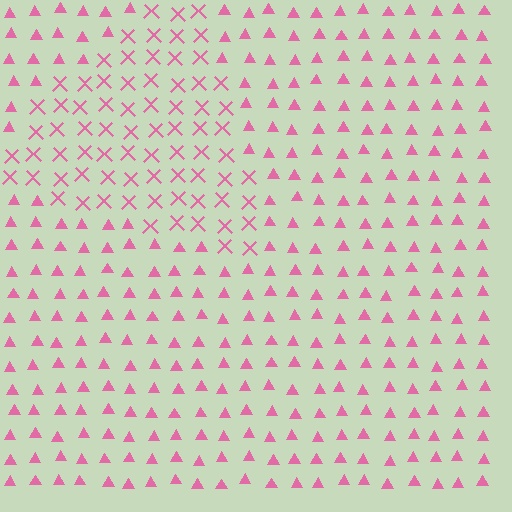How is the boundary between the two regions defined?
The boundary is defined by a change in element shape: X marks inside vs. triangles outside. All elements share the same color and spacing.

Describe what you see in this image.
The image is filled with small pink elements arranged in a uniform grid. A triangle-shaped region contains X marks, while the surrounding area contains triangles. The boundary is defined purely by the change in element shape.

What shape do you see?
I see a triangle.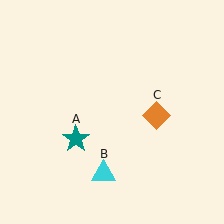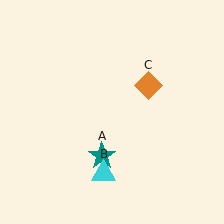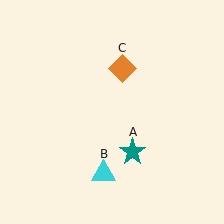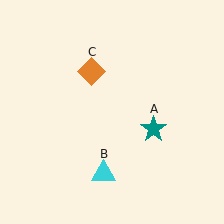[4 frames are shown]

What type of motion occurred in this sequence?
The teal star (object A), orange diamond (object C) rotated counterclockwise around the center of the scene.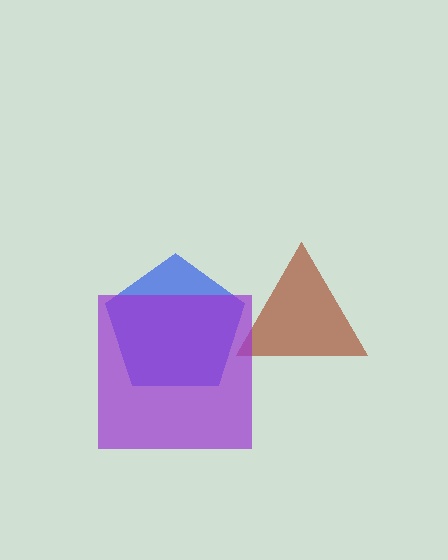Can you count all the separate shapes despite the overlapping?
Yes, there are 3 separate shapes.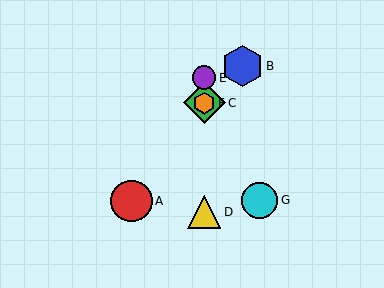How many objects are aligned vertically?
4 objects (C, D, E, F) are aligned vertically.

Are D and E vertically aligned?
Yes, both are at x≈204.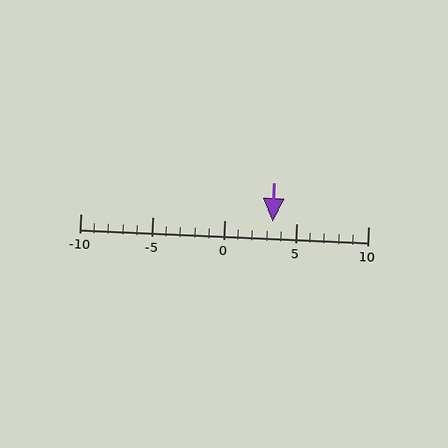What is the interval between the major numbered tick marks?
The major tick marks are spaced 5 units apart.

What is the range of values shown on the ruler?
The ruler shows values from -10 to 10.